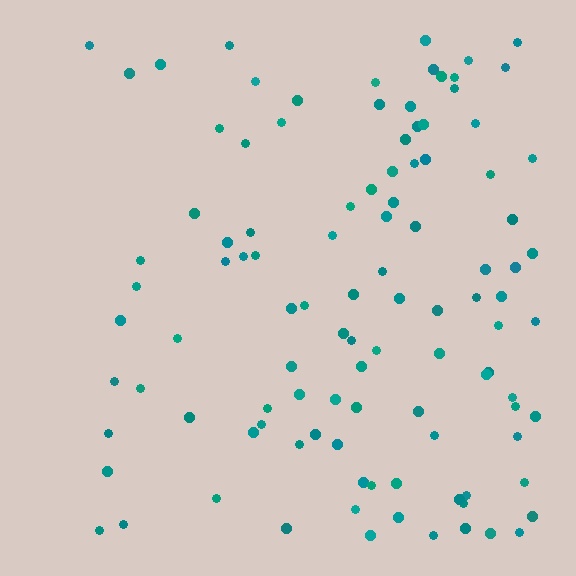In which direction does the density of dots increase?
From left to right, with the right side densest.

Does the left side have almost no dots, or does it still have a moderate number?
Still a moderate number, just noticeably fewer than the right.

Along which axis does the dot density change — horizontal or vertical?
Horizontal.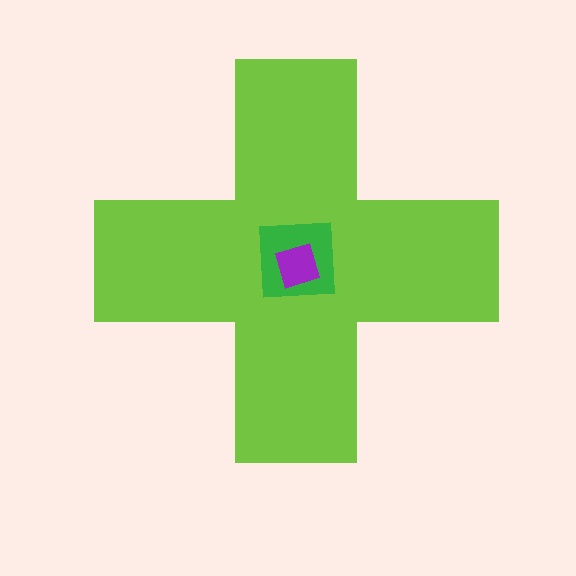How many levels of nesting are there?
3.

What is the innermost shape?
The purple square.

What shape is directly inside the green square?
The purple square.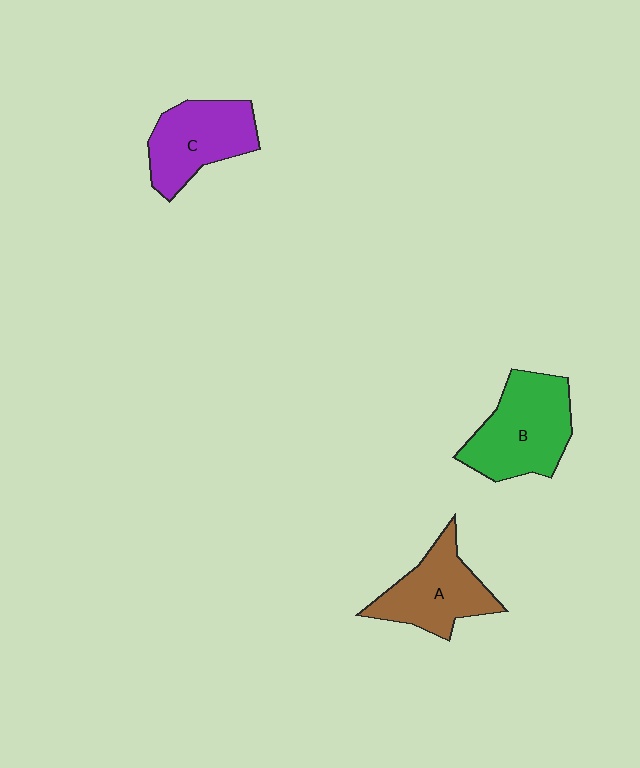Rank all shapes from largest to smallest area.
From largest to smallest: B (green), C (purple), A (brown).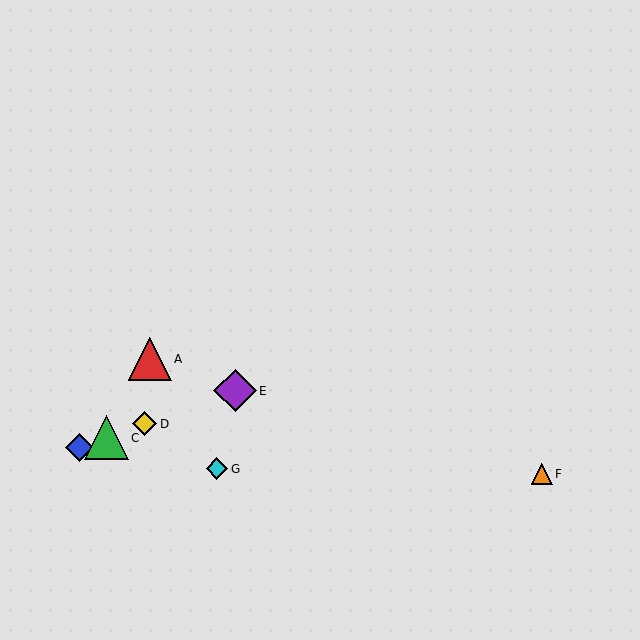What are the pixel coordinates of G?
Object G is at (217, 469).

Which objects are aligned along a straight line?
Objects B, C, D, E are aligned along a straight line.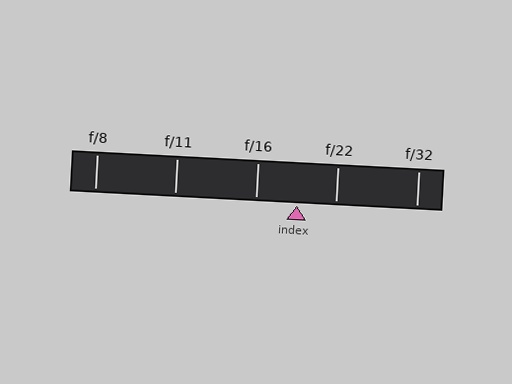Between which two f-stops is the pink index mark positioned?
The index mark is between f/16 and f/22.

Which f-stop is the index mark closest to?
The index mark is closest to f/22.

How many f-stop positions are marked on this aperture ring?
There are 5 f-stop positions marked.